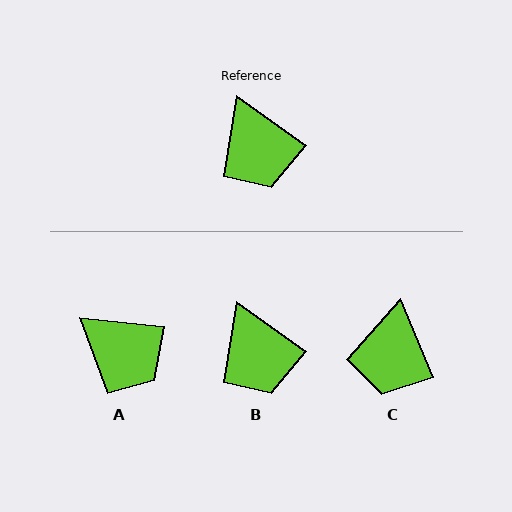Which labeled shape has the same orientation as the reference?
B.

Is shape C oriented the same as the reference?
No, it is off by about 32 degrees.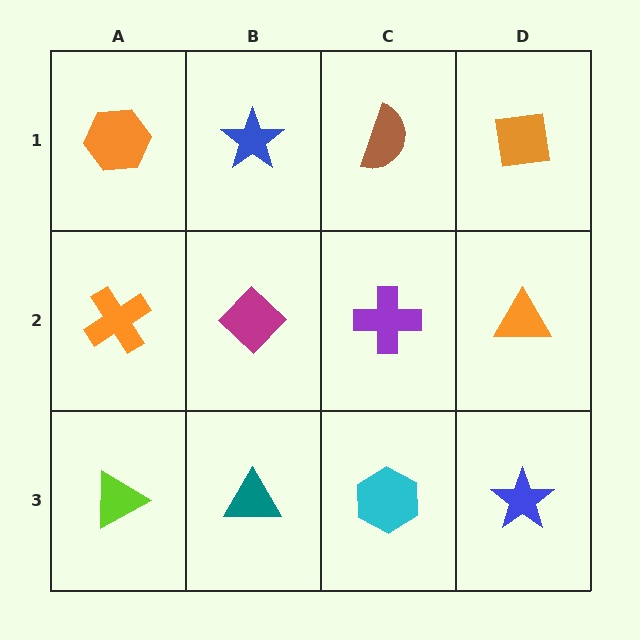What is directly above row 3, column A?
An orange cross.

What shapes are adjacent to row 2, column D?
An orange square (row 1, column D), a blue star (row 3, column D), a purple cross (row 2, column C).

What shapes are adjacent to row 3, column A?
An orange cross (row 2, column A), a teal triangle (row 3, column B).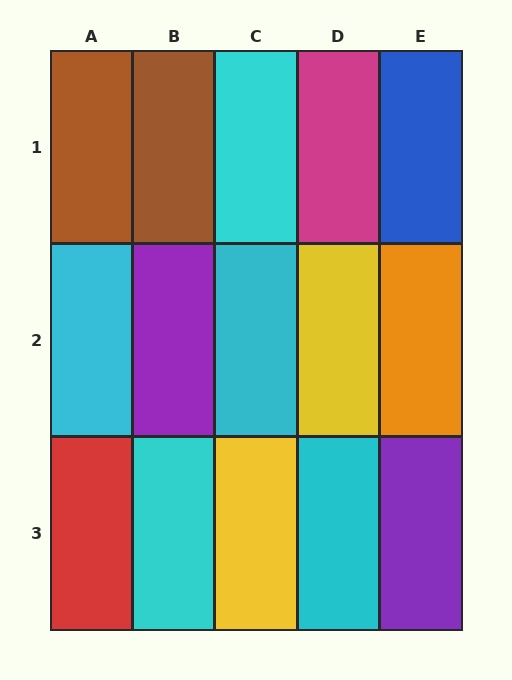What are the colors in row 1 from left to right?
Brown, brown, cyan, magenta, blue.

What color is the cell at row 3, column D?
Cyan.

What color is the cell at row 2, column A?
Cyan.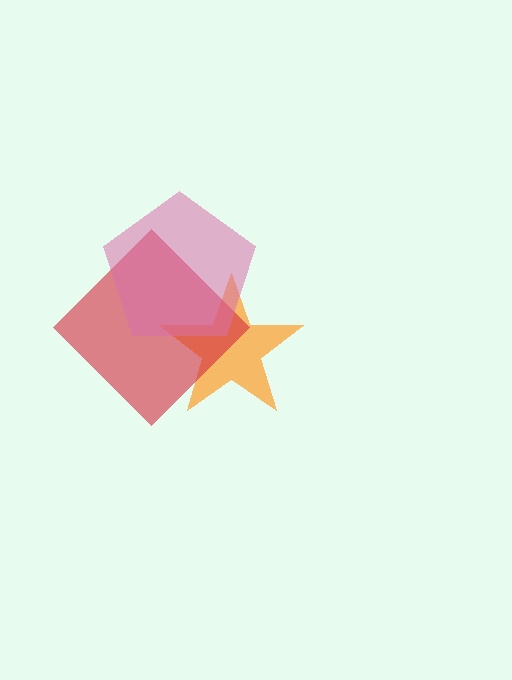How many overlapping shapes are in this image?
There are 3 overlapping shapes in the image.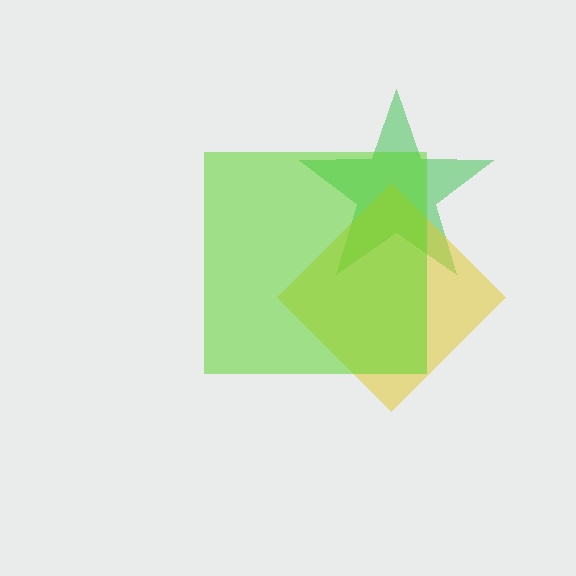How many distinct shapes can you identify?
There are 3 distinct shapes: a green star, a yellow diamond, a lime square.